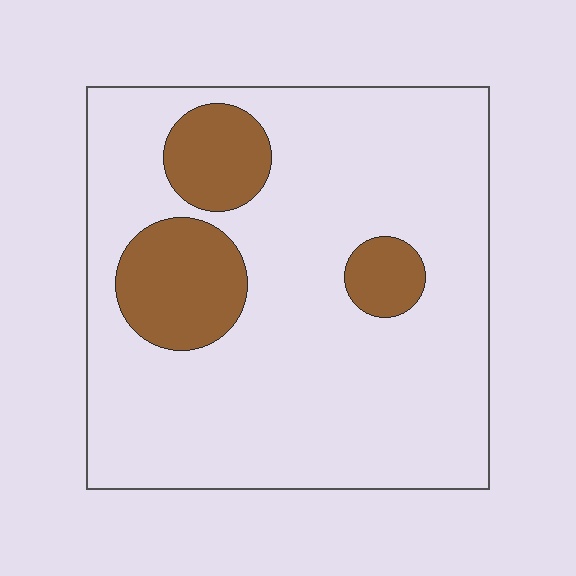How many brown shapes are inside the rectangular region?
3.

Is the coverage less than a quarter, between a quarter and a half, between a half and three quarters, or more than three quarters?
Less than a quarter.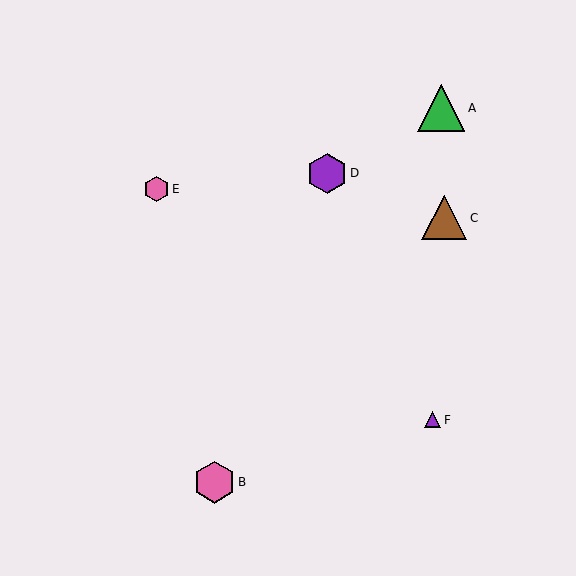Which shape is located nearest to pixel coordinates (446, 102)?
The green triangle (labeled A) at (441, 108) is nearest to that location.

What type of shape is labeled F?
Shape F is a purple triangle.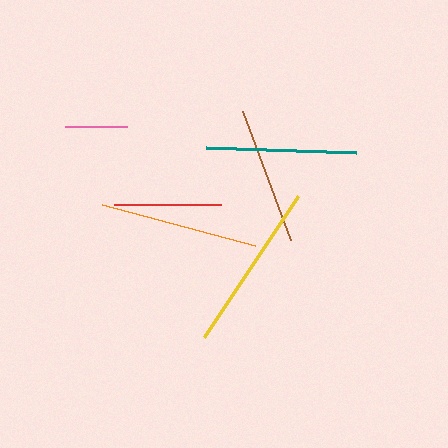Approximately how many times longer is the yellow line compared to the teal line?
The yellow line is approximately 1.1 times the length of the teal line.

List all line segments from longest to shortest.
From longest to shortest: yellow, orange, teal, brown, red, pink.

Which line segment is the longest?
The yellow line is the longest at approximately 169 pixels.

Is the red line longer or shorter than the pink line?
The red line is longer than the pink line.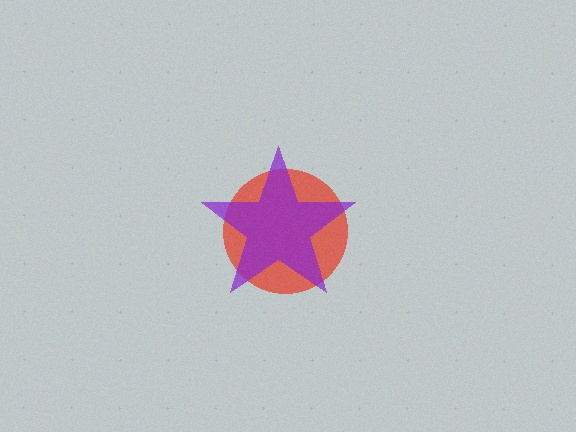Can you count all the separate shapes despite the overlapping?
Yes, there are 2 separate shapes.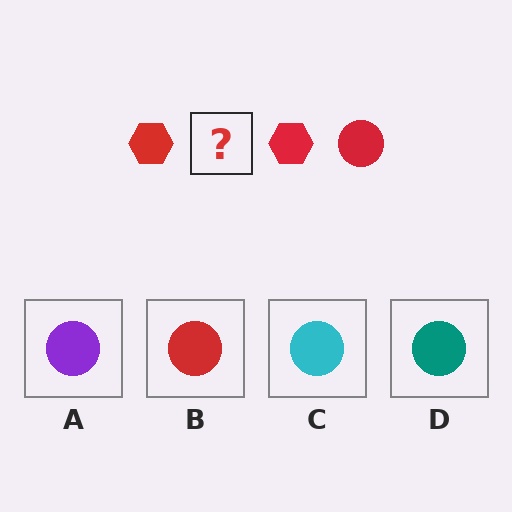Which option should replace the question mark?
Option B.